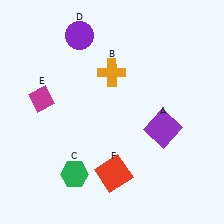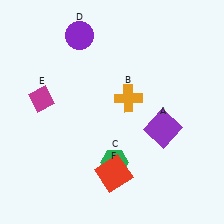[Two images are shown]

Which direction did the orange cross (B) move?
The orange cross (B) moved down.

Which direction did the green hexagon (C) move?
The green hexagon (C) moved right.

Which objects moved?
The objects that moved are: the orange cross (B), the green hexagon (C).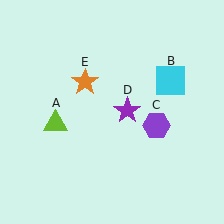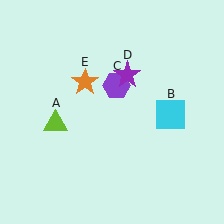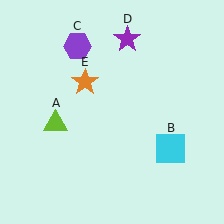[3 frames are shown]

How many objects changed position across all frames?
3 objects changed position: cyan square (object B), purple hexagon (object C), purple star (object D).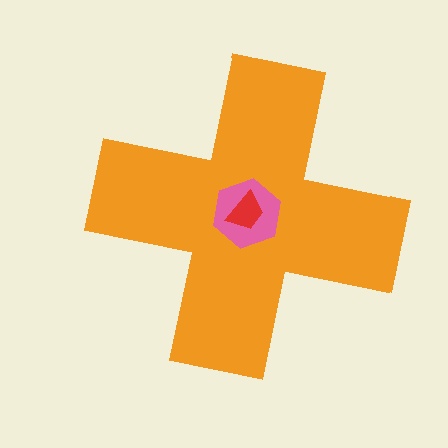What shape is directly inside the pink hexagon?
The red trapezoid.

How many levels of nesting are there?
3.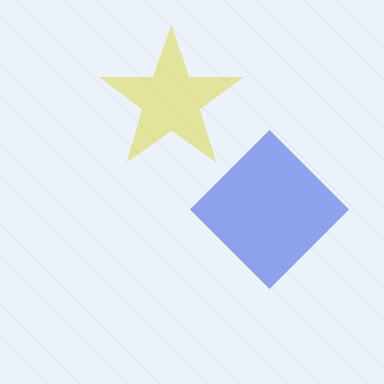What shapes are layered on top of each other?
The layered shapes are: a blue diamond, a yellow star.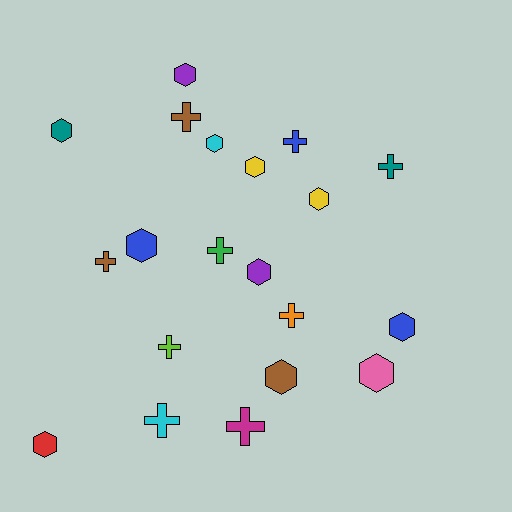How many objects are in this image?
There are 20 objects.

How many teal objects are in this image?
There are 2 teal objects.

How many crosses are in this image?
There are 9 crosses.